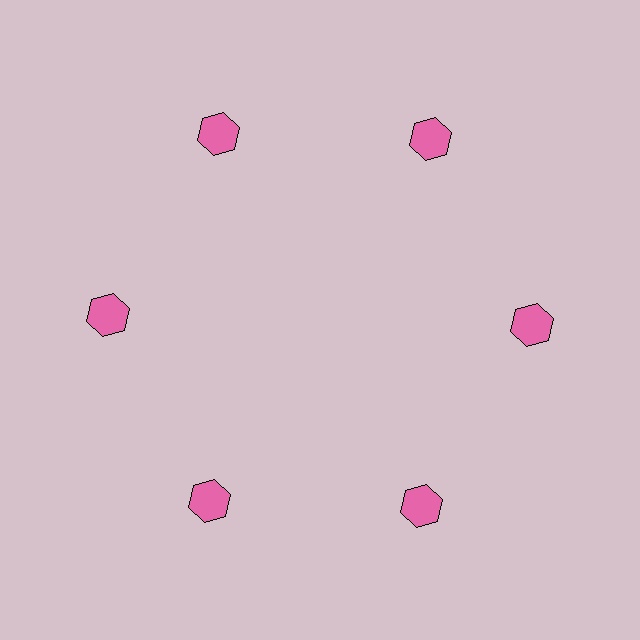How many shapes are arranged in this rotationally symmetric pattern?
There are 6 shapes, arranged in 6 groups of 1.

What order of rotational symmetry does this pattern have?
This pattern has 6-fold rotational symmetry.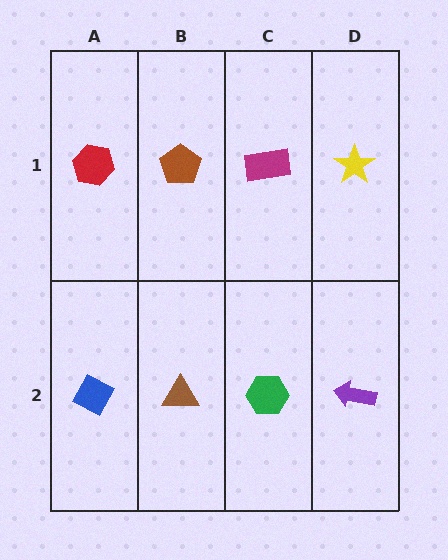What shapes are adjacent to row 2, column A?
A red hexagon (row 1, column A), a brown triangle (row 2, column B).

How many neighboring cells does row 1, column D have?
2.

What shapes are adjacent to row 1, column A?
A blue diamond (row 2, column A), a brown pentagon (row 1, column B).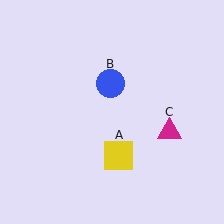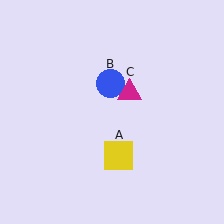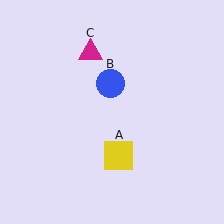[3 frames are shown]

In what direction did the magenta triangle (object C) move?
The magenta triangle (object C) moved up and to the left.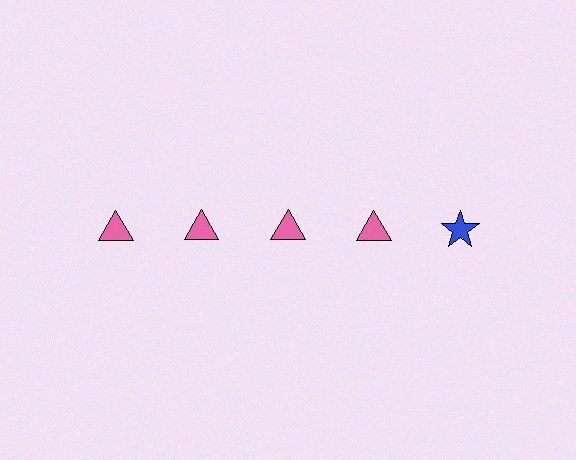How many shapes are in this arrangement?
There are 5 shapes arranged in a grid pattern.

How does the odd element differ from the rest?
It differs in both color (blue instead of pink) and shape (star instead of triangle).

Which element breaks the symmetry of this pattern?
The blue star in the top row, rightmost column breaks the symmetry. All other shapes are pink triangles.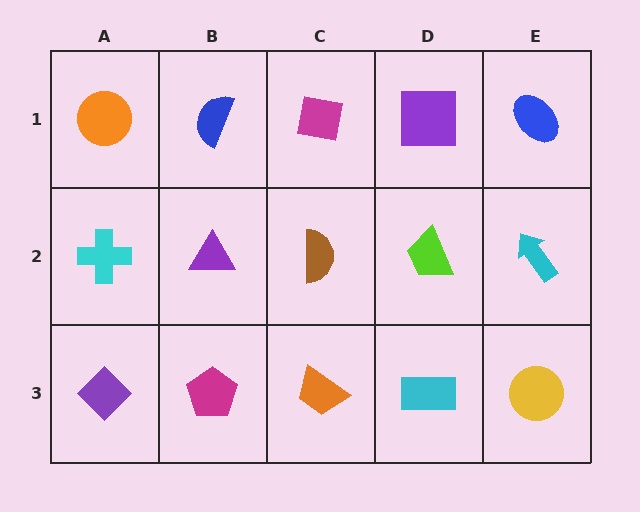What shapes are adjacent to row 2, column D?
A purple square (row 1, column D), a cyan rectangle (row 3, column D), a brown semicircle (row 2, column C), a cyan arrow (row 2, column E).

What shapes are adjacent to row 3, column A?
A cyan cross (row 2, column A), a magenta pentagon (row 3, column B).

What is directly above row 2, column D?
A purple square.